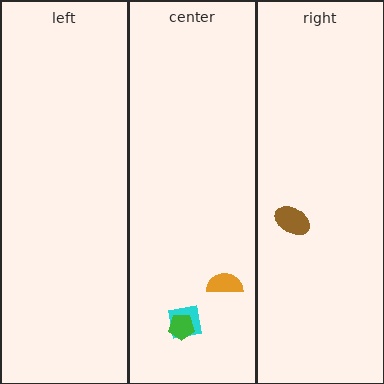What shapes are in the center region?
The cyan square, the orange semicircle, the green pentagon.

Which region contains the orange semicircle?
The center region.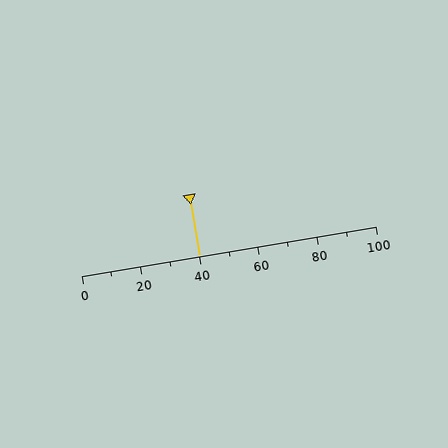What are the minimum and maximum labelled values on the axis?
The axis runs from 0 to 100.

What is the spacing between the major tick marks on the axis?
The major ticks are spaced 20 apart.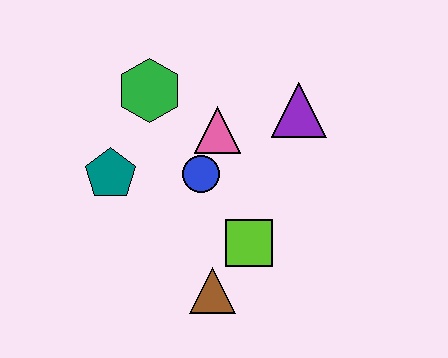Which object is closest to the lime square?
The brown triangle is closest to the lime square.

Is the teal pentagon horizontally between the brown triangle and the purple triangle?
No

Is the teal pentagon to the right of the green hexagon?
No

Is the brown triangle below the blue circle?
Yes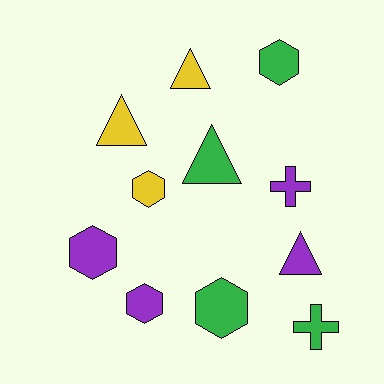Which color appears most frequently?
Purple, with 4 objects.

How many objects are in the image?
There are 11 objects.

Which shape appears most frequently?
Hexagon, with 5 objects.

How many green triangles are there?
There is 1 green triangle.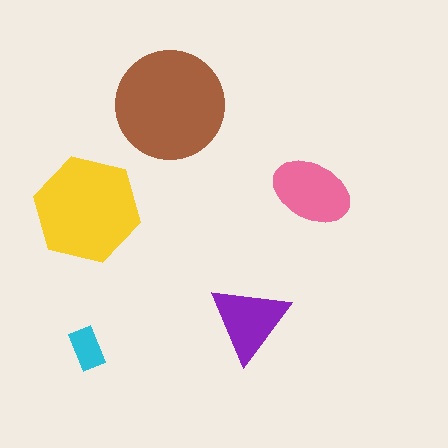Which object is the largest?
The brown circle.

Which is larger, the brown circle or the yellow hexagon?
The brown circle.